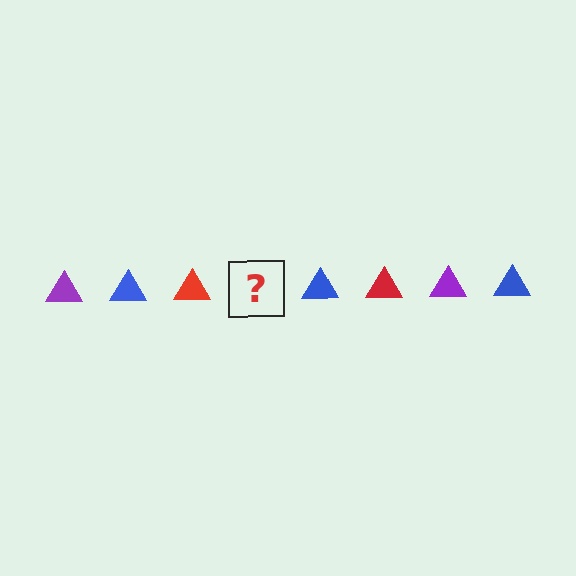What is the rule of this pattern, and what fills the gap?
The rule is that the pattern cycles through purple, blue, red triangles. The gap should be filled with a purple triangle.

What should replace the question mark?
The question mark should be replaced with a purple triangle.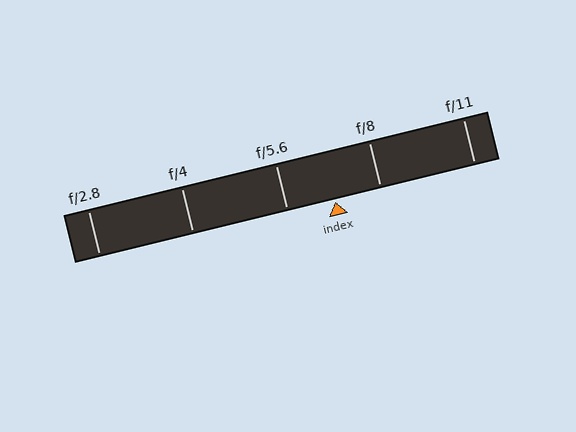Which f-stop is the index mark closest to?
The index mark is closest to f/8.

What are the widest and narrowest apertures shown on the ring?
The widest aperture shown is f/2.8 and the narrowest is f/11.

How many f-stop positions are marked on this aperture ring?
There are 5 f-stop positions marked.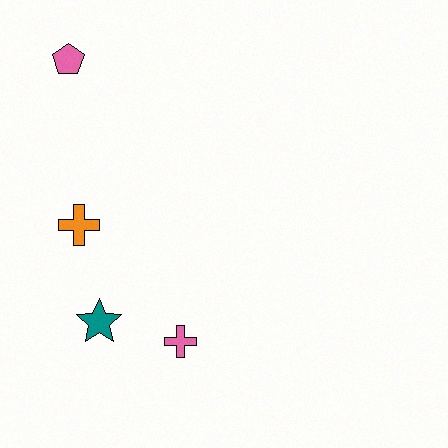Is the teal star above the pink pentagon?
No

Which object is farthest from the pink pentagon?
The pink cross is farthest from the pink pentagon.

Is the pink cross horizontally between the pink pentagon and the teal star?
No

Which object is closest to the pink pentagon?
The orange cross is closest to the pink pentagon.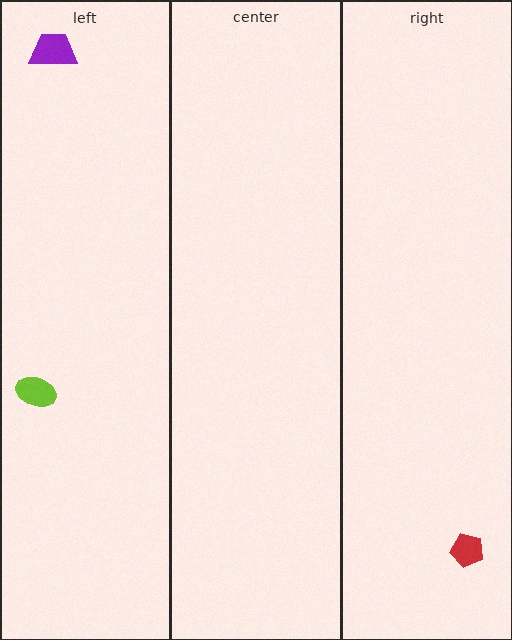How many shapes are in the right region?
1.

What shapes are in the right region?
The red pentagon.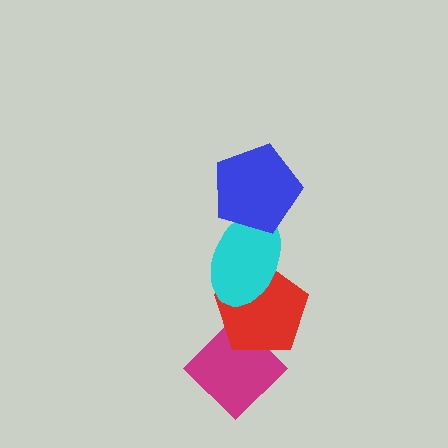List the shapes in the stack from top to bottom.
From top to bottom: the blue pentagon, the cyan ellipse, the red pentagon, the magenta diamond.